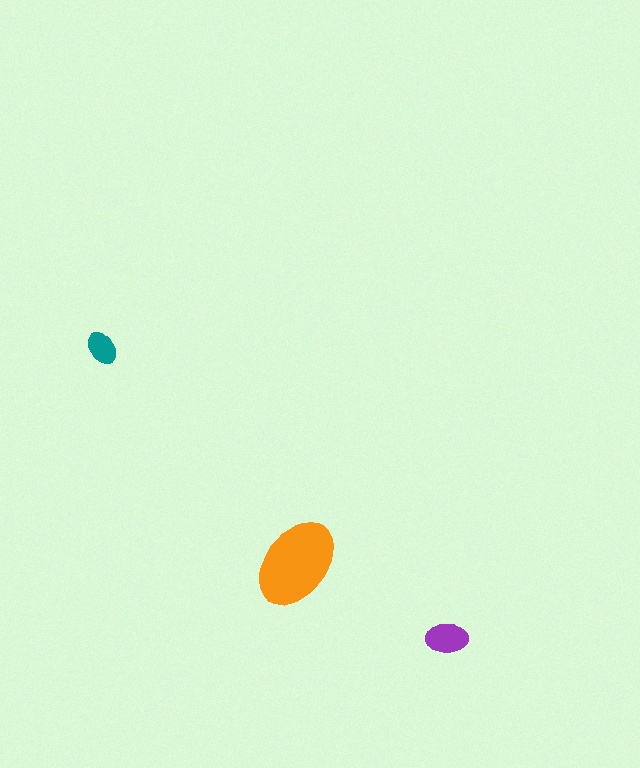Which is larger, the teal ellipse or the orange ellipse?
The orange one.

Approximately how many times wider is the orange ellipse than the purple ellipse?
About 2 times wider.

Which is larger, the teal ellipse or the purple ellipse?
The purple one.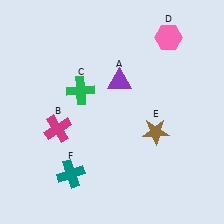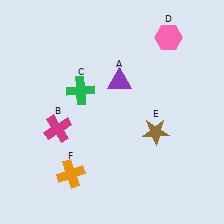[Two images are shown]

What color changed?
The cross (F) changed from teal in Image 1 to orange in Image 2.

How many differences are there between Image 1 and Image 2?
There is 1 difference between the two images.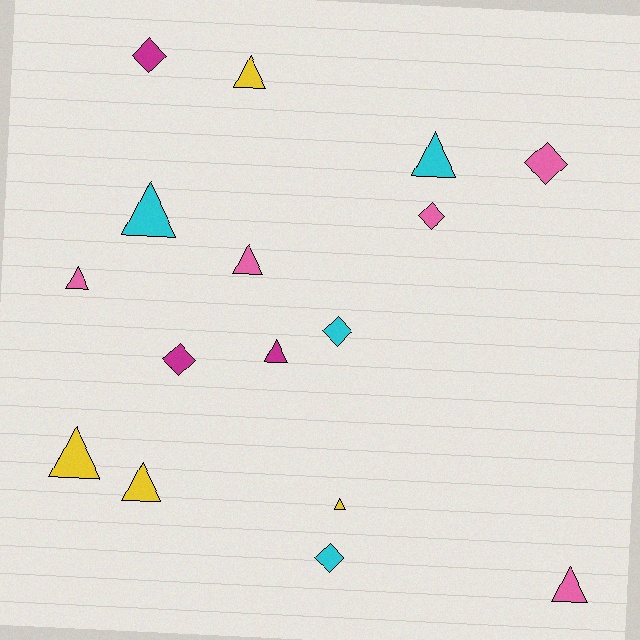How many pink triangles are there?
There are 3 pink triangles.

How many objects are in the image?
There are 16 objects.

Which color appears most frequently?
Pink, with 5 objects.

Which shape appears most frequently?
Triangle, with 10 objects.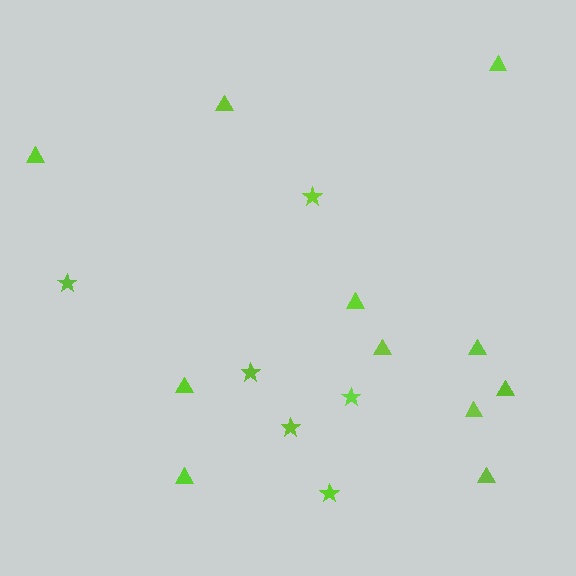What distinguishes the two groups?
There are 2 groups: one group of stars (6) and one group of triangles (11).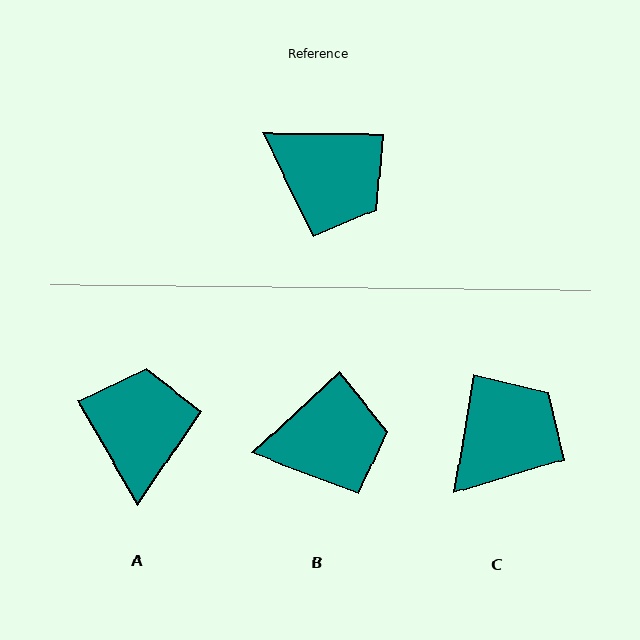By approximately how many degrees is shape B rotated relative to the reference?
Approximately 43 degrees counter-clockwise.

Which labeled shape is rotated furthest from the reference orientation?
A, about 120 degrees away.